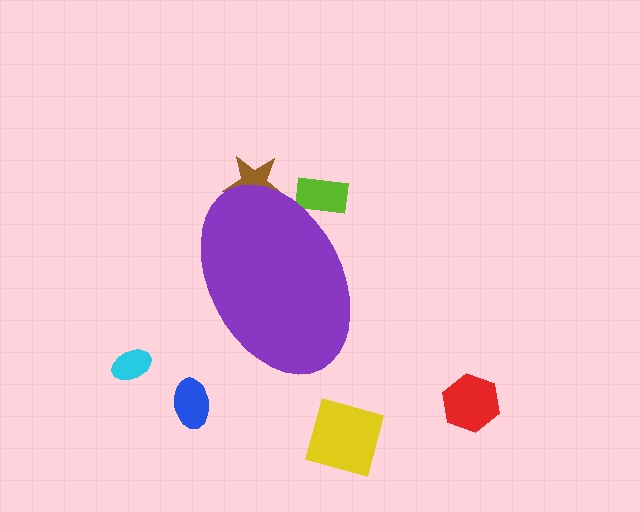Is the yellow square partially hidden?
No, the yellow square is fully visible.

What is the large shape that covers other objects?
A purple ellipse.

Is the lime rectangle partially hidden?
Yes, the lime rectangle is partially hidden behind the purple ellipse.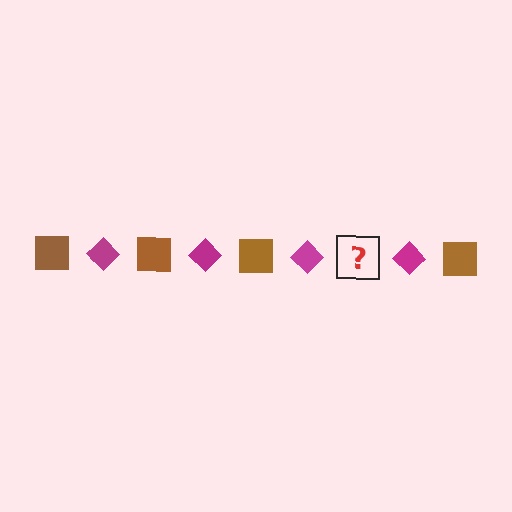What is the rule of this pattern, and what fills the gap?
The rule is that the pattern alternates between brown square and magenta diamond. The gap should be filled with a brown square.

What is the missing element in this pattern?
The missing element is a brown square.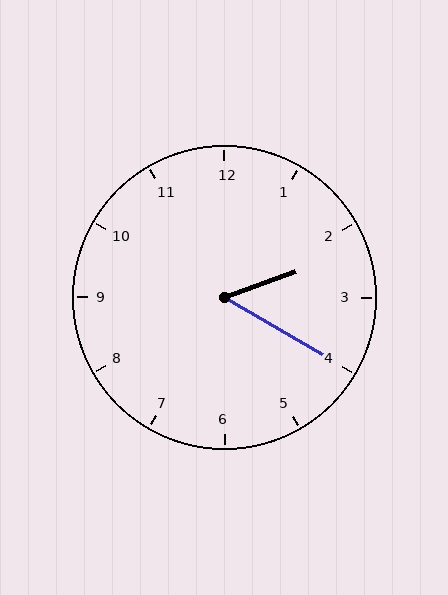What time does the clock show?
2:20.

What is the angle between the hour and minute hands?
Approximately 50 degrees.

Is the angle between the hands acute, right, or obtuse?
It is acute.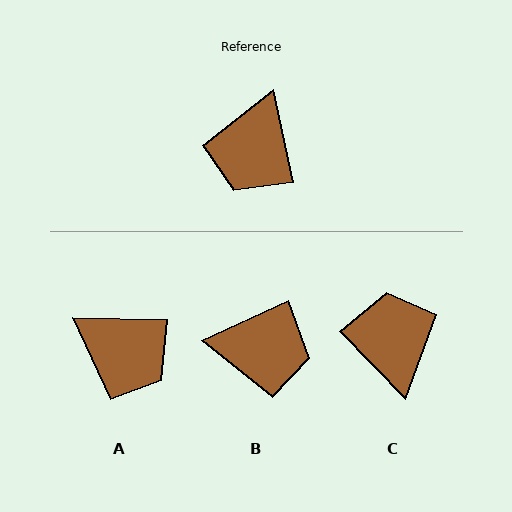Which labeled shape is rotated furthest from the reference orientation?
C, about 148 degrees away.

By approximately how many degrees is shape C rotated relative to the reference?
Approximately 148 degrees clockwise.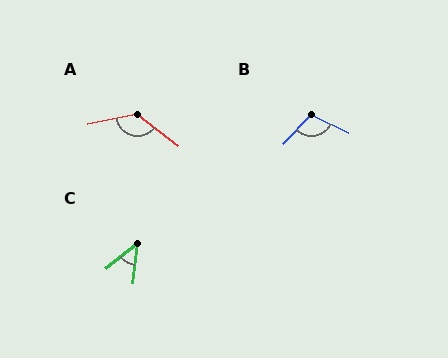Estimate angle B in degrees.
Approximately 108 degrees.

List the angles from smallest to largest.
C (44°), B (108°), A (132°).